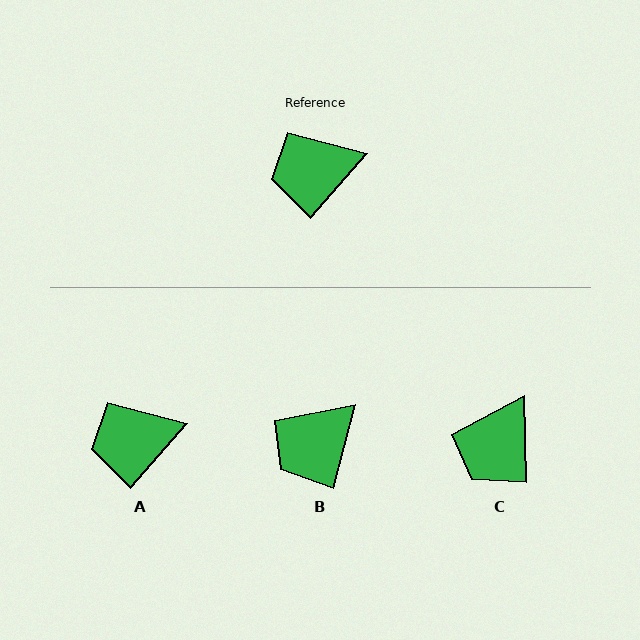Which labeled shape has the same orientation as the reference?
A.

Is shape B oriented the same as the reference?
No, it is off by about 26 degrees.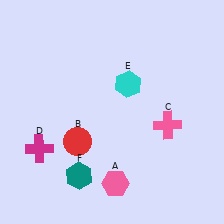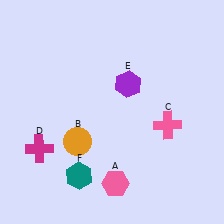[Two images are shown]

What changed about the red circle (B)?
In Image 1, B is red. In Image 2, it changed to orange.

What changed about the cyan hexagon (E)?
In Image 1, E is cyan. In Image 2, it changed to purple.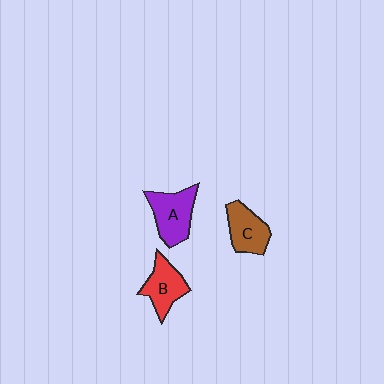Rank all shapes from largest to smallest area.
From largest to smallest: A (purple), B (red), C (brown).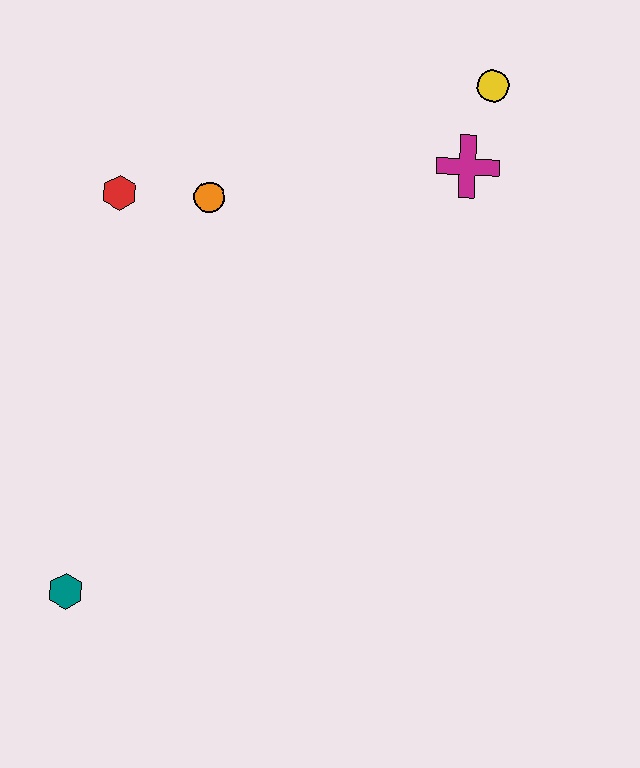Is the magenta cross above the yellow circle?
No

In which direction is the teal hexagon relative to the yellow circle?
The teal hexagon is below the yellow circle.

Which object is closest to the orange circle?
The red hexagon is closest to the orange circle.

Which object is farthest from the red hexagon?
The teal hexagon is farthest from the red hexagon.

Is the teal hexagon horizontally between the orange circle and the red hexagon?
No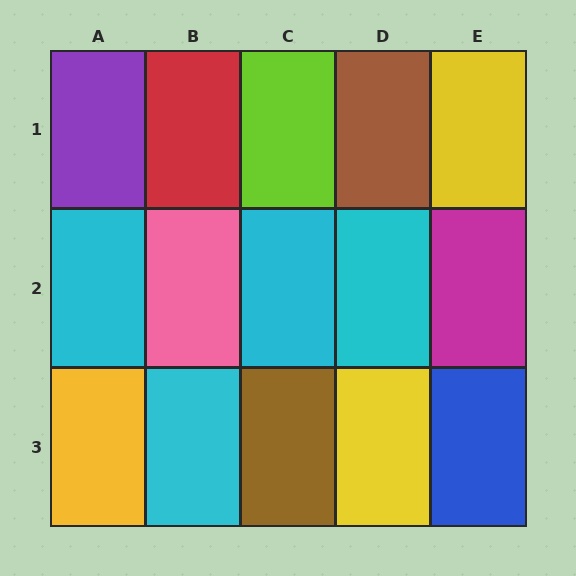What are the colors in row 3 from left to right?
Yellow, cyan, brown, yellow, blue.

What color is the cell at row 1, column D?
Brown.